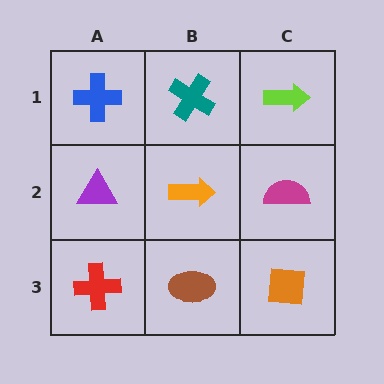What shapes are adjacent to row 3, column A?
A purple triangle (row 2, column A), a brown ellipse (row 3, column B).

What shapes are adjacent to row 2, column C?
A lime arrow (row 1, column C), an orange square (row 3, column C), an orange arrow (row 2, column B).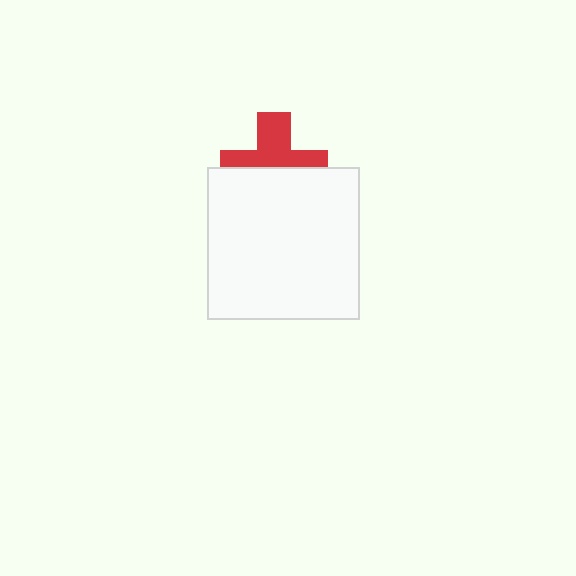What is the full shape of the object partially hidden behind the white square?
The partially hidden object is a red cross.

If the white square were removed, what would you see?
You would see the complete red cross.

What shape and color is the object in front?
The object in front is a white square.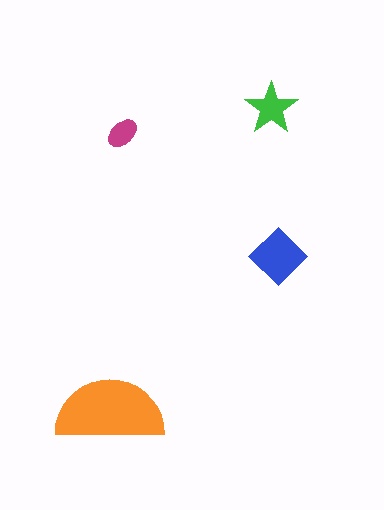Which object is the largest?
The orange semicircle.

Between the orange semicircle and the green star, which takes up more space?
The orange semicircle.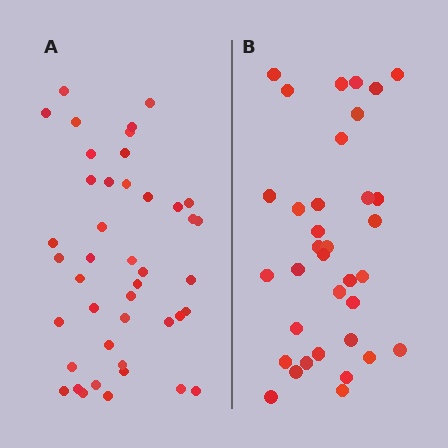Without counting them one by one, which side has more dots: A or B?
Region A (the left region) has more dots.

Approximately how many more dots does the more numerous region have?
Region A has roughly 8 or so more dots than region B.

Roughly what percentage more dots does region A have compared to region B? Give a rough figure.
About 25% more.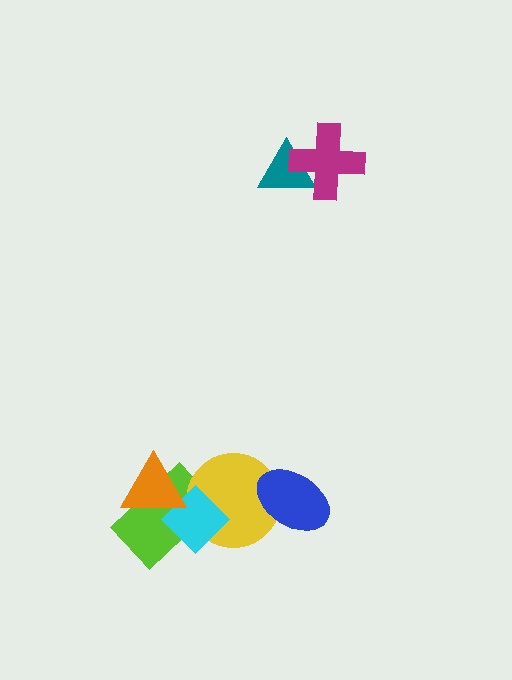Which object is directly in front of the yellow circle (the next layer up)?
The cyan diamond is directly in front of the yellow circle.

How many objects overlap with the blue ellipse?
1 object overlaps with the blue ellipse.